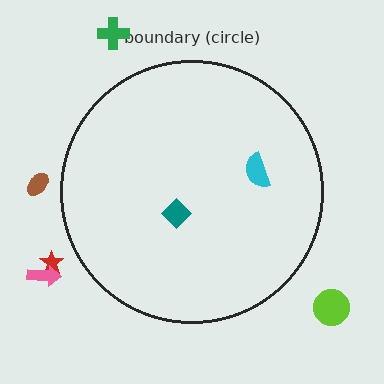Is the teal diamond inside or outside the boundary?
Inside.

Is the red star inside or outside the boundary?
Outside.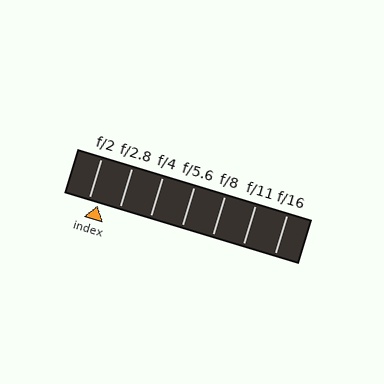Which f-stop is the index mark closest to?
The index mark is closest to f/2.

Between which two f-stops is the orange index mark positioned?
The index mark is between f/2 and f/2.8.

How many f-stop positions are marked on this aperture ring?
There are 7 f-stop positions marked.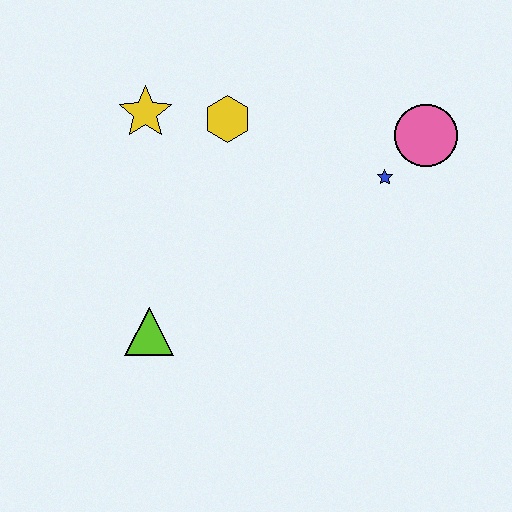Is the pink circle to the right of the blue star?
Yes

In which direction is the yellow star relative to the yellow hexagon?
The yellow star is to the left of the yellow hexagon.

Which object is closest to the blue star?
The pink circle is closest to the blue star.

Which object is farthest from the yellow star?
The pink circle is farthest from the yellow star.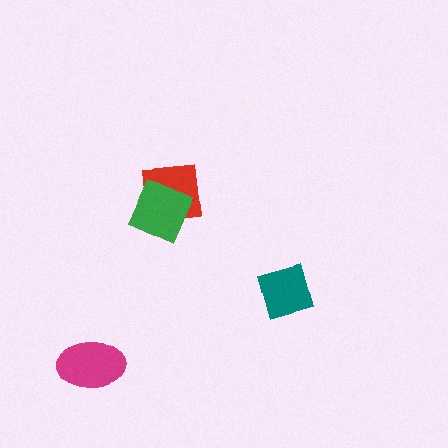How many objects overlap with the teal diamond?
0 objects overlap with the teal diamond.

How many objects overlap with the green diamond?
1 object overlaps with the green diamond.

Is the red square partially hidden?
Yes, it is partially covered by another shape.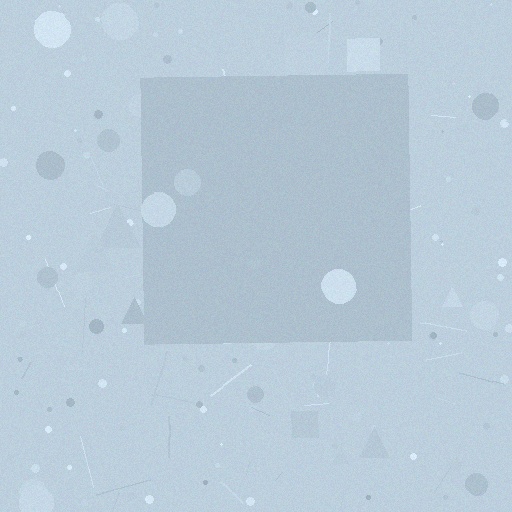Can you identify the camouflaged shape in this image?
The camouflaged shape is a square.